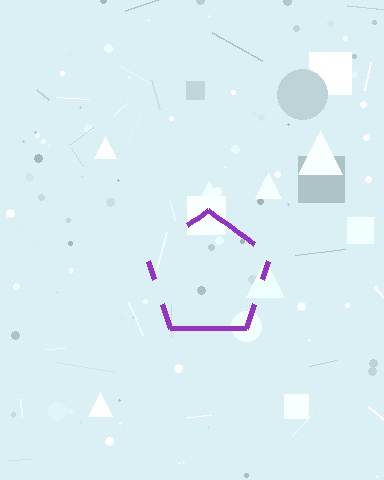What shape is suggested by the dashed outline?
The dashed outline suggests a pentagon.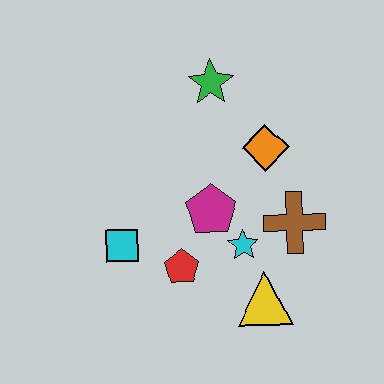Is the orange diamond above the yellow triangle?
Yes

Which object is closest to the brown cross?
The cyan star is closest to the brown cross.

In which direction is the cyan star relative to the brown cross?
The cyan star is to the left of the brown cross.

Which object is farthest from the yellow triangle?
The green star is farthest from the yellow triangle.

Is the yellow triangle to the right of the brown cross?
No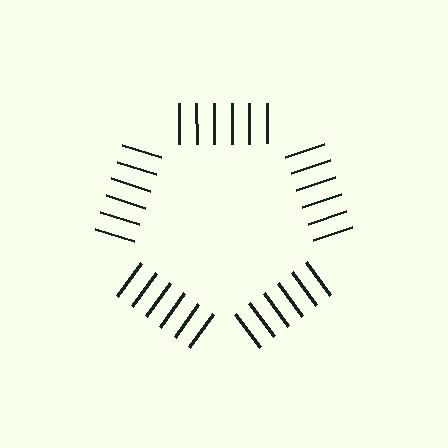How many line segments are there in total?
30 — 6 along each of the 5 edges.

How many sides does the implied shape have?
5 sides — the line-ends trace a pentagon.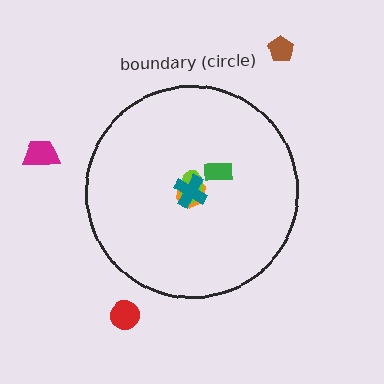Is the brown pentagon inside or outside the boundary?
Outside.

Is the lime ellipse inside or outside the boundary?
Inside.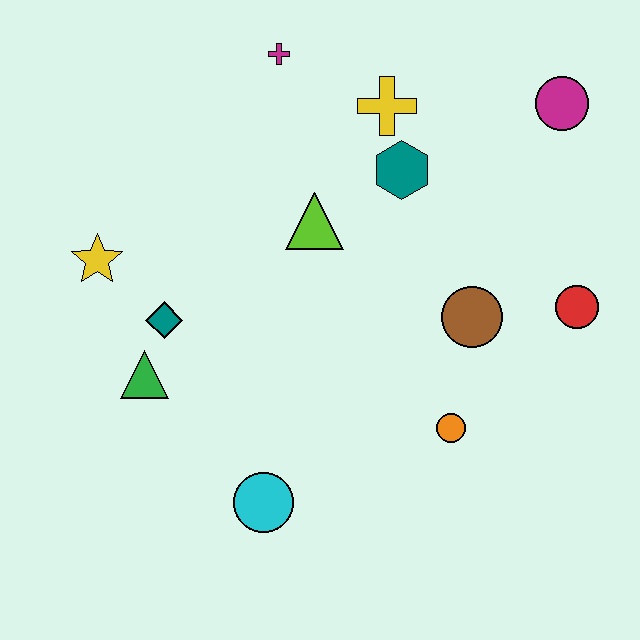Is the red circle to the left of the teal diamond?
No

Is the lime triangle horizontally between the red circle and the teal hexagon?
No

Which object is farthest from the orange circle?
The magenta cross is farthest from the orange circle.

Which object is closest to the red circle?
The brown circle is closest to the red circle.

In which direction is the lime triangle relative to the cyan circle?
The lime triangle is above the cyan circle.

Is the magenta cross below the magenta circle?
No